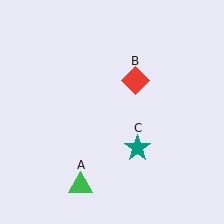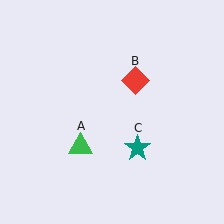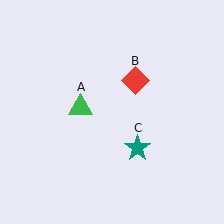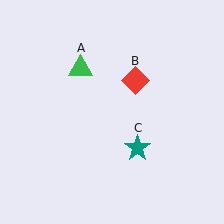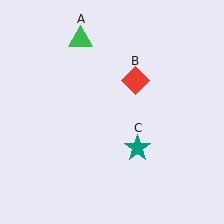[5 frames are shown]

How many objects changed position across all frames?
1 object changed position: green triangle (object A).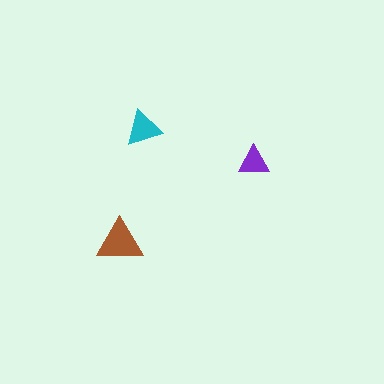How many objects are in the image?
There are 3 objects in the image.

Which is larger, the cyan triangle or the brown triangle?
The brown one.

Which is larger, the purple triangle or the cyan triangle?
The cyan one.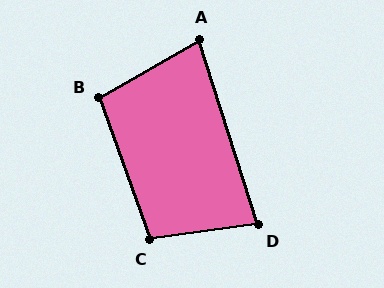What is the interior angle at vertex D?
Approximately 80 degrees (acute).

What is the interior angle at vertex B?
Approximately 100 degrees (obtuse).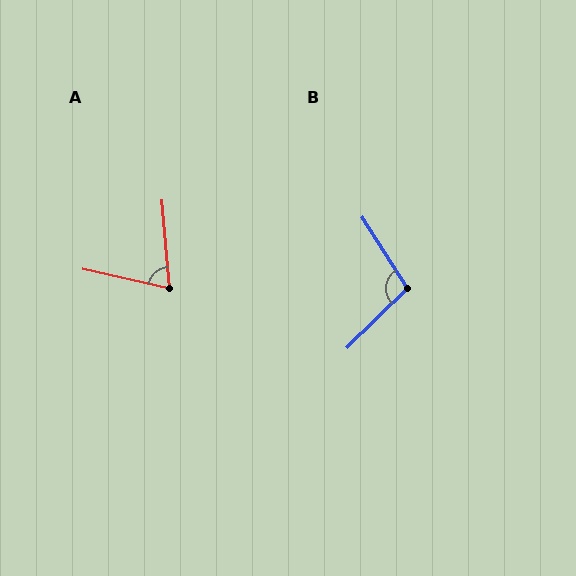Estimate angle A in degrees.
Approximately 73 degrees.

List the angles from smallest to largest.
A (73°), B (102°).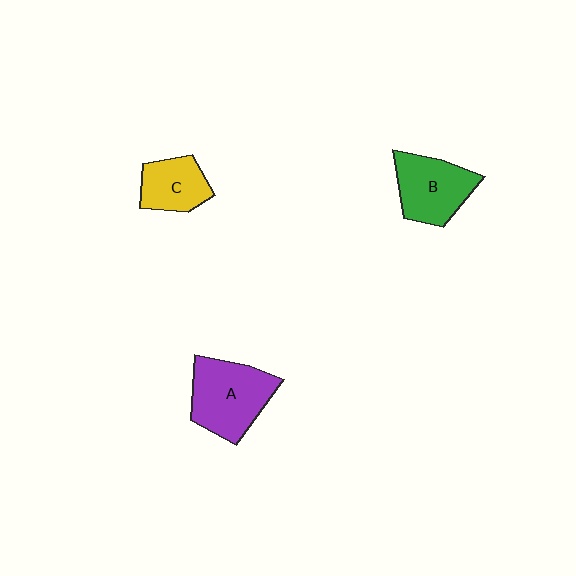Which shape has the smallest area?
Shape C (yellow).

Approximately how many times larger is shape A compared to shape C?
Approximately 1.6 times.